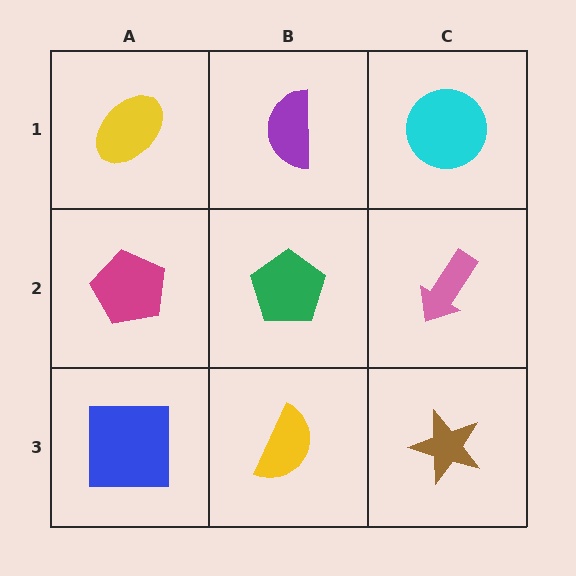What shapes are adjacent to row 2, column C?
A cyan circle (row 1, column C), a brown star (row 3, column C), a green pentagon (row 2, column B).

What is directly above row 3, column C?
A pink arrow.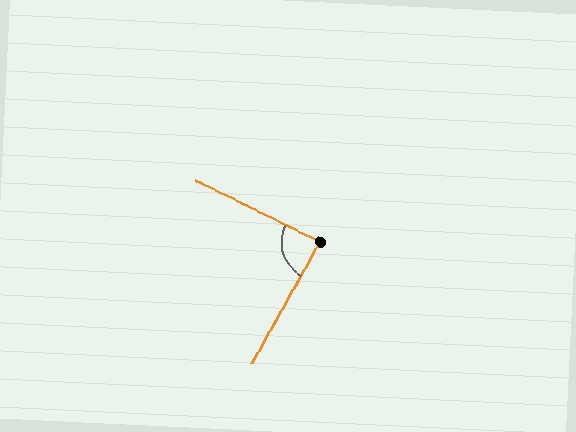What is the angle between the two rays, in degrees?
Approximately 87 degrees.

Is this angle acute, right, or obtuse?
It is approximately a right angle.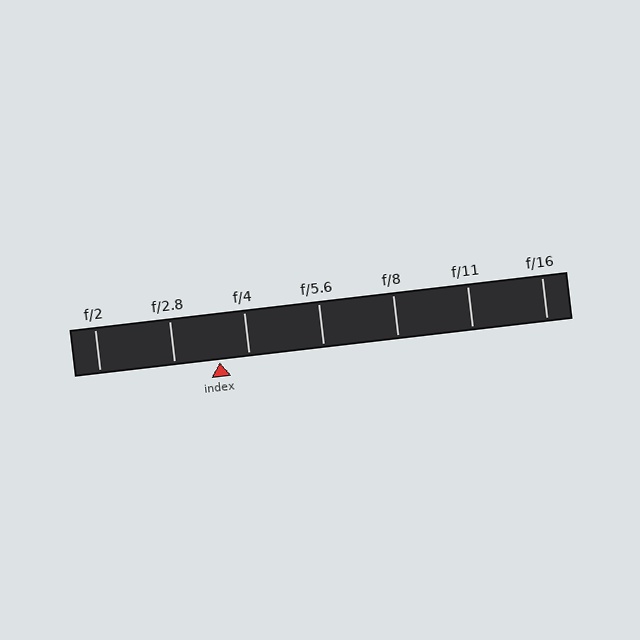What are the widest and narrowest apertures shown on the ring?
The widest aperture shown is f/2 and the narrowest is f/16.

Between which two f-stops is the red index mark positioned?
The index mark is between f/2.8 and f/4.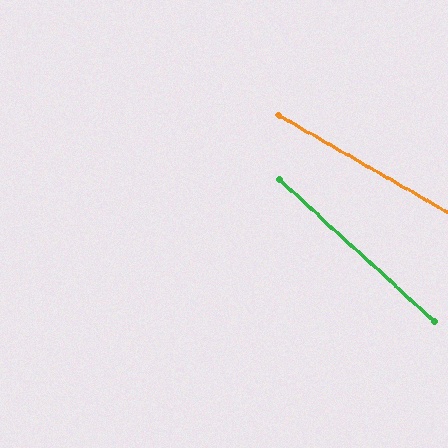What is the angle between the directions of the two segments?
Approximately 12 degrees.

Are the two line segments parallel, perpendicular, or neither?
Neither parallel nor perpendicular — they differ by about 12°.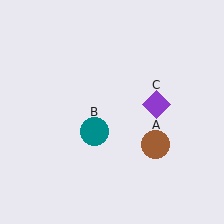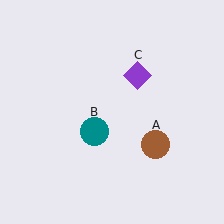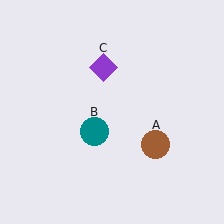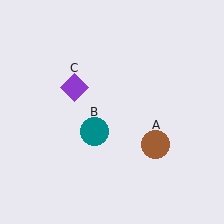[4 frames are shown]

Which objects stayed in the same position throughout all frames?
Brown circle (object A) and teal circle (object B) remained stationary.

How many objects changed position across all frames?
1 object changed position: purple diamond (object C).